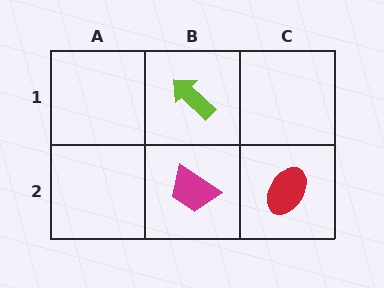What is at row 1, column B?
A lime arrow.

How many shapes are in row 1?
1 shape.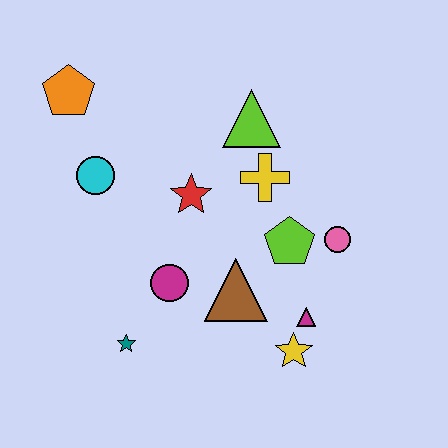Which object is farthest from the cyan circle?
The yellow star is farthest from the cyan circle.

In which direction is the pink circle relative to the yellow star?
The pink circle is above the yellow star.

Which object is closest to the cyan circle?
The orange pentagon is closest to the cyan circle.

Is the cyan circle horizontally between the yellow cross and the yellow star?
No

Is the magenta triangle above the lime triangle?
No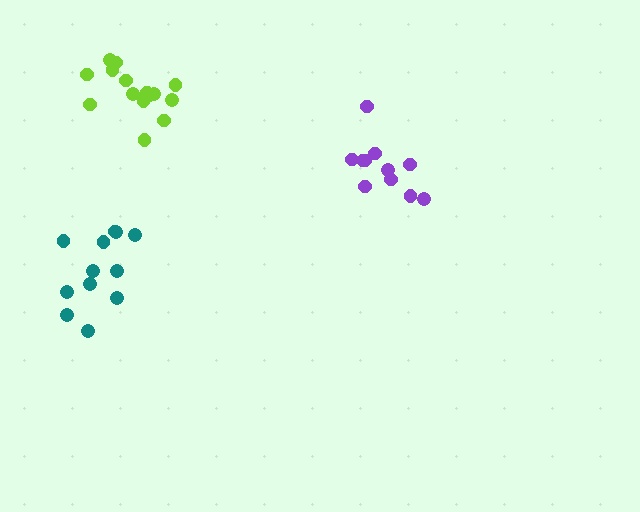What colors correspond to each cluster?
The clusters are colored: purple, lime, teal.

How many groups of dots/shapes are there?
There are 3 groups.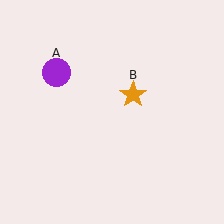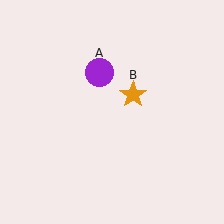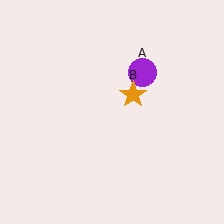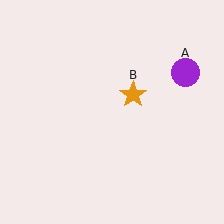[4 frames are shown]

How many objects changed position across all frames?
1 object changed position: purple circle (object A).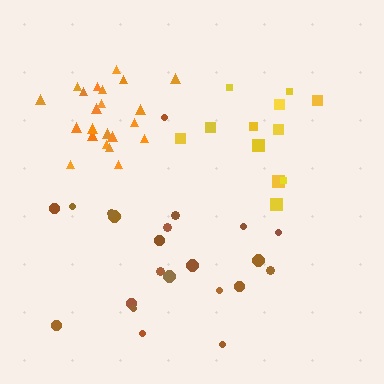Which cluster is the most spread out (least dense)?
Brown.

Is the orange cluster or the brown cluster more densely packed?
Orange.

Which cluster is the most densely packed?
Orange.